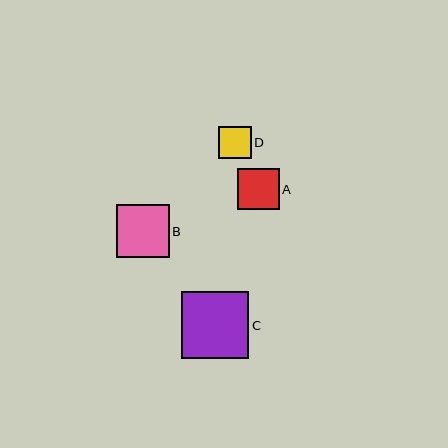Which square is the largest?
Square C is the largest with a size of approximately 67 pixels.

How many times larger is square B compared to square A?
Square B is approximately 1.3 times the size of square A.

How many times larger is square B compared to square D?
Square B is approximately 1.6 times the size of square D.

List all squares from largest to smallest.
From largest to smallest: C, B, A, D.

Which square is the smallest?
Square D is the smallest with a size of approximately 33 pixels.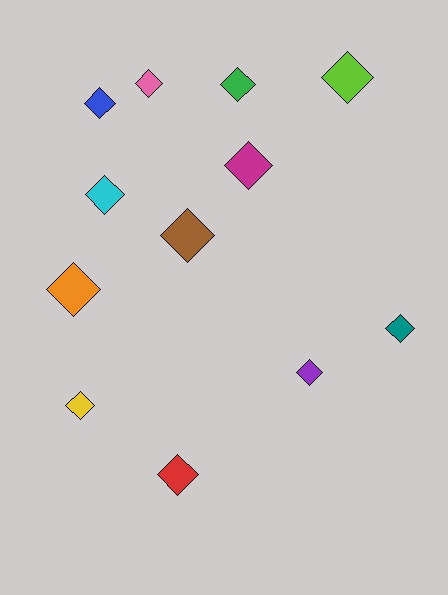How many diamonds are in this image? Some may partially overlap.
There are 12 diamonds.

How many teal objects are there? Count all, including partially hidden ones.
There is 1 teal object.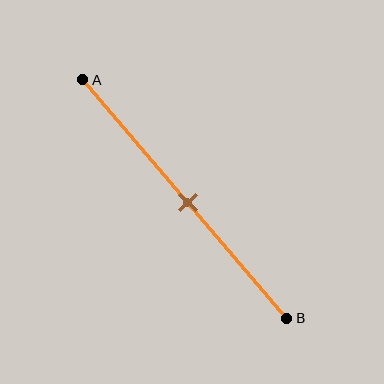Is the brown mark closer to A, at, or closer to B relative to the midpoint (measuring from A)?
The brown mark is approximately at the midpoint of segment AB.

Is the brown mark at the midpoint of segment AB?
Yes, the mark is approximately at the midpoint.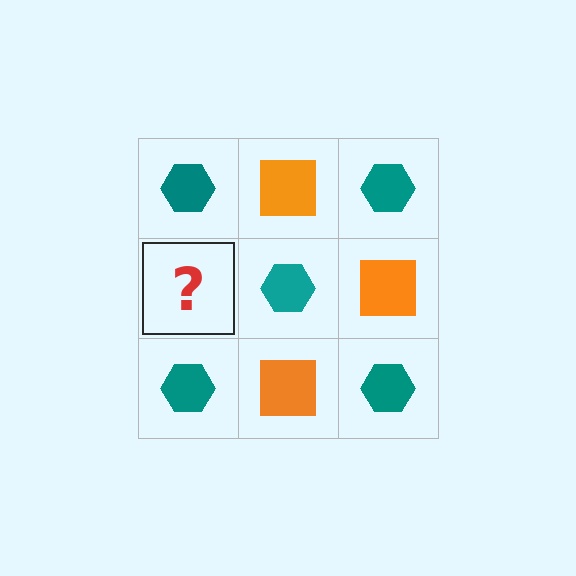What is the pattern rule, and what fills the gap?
The rule is that it alternates teal hexagon and orange square in a checkerboard pattern. The gap should be filled with an orange square.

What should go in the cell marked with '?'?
The missing cell should contain an orange square.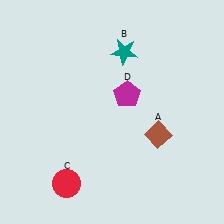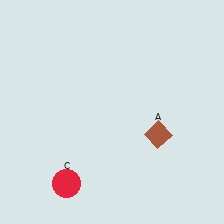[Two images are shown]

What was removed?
The teal star (B), the magenta pentagon (D) were removed in Image 2.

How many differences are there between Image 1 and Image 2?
There are 2 differences between the two images.